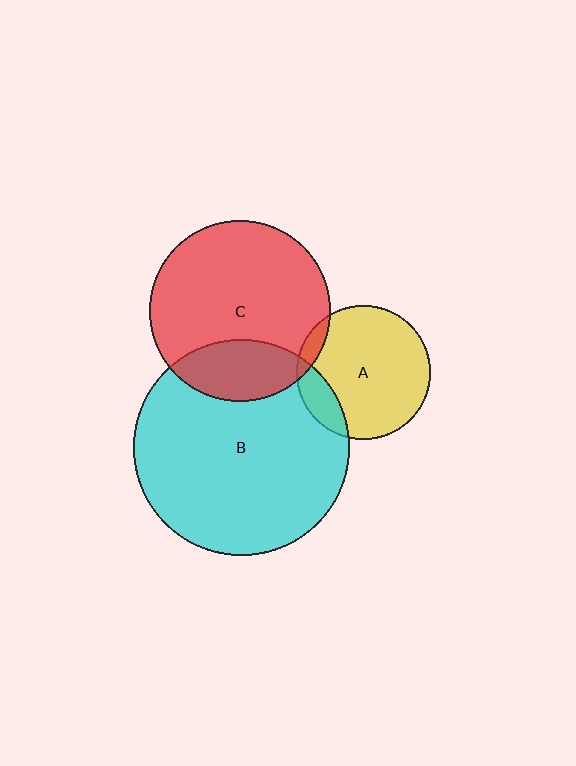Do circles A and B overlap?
Yes.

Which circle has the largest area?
Circle B (cyan).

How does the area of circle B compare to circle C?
Approximately 1.4 times.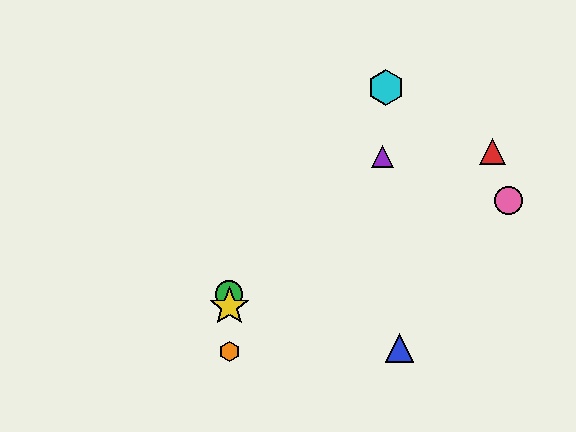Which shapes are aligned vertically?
The green circle, the yellow star, the orange hexagon are aligned vertically.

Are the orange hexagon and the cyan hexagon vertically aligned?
No, the orange hexagon is at x≈229 and the cyan hexagon is at x≈386.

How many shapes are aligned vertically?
3 shapes (the green circle, the yellow star, the orange hexagon) are aligned vertically.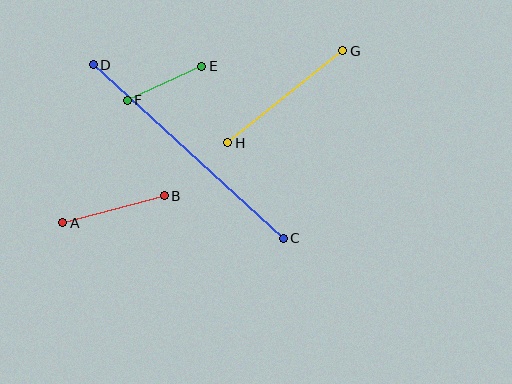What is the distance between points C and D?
The distance is approximately 257 pixels.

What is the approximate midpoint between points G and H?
The midpoint is at approximately (285, 97) pixels.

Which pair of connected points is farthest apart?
Points C and D are farthest apart.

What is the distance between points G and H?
The distance is approximately 147 pixels.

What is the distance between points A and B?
The distance is approximately 105 pixels.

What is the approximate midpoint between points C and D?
The midpoint is at approximately (188, 151) pixels.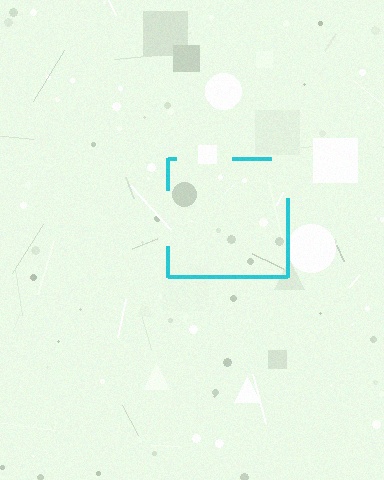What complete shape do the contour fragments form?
The contour fragments form a square.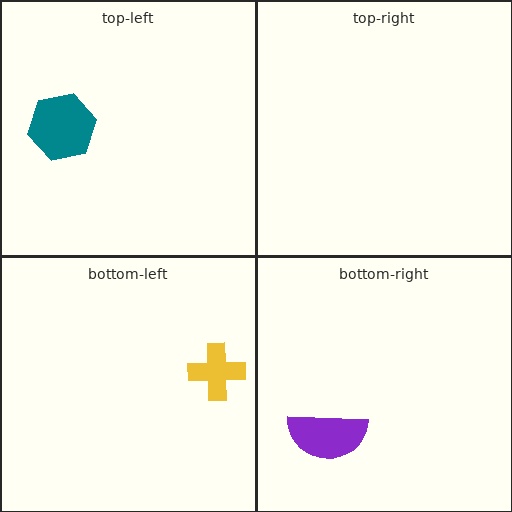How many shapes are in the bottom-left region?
1.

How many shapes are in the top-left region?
1.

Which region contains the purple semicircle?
The bottom-right region.